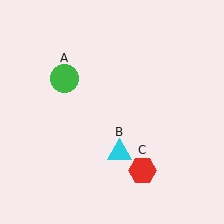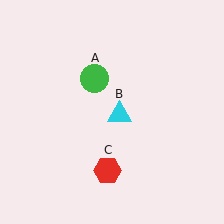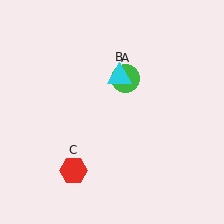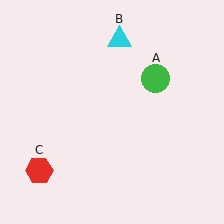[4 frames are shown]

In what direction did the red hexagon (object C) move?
The red hexagon (object C) moved left.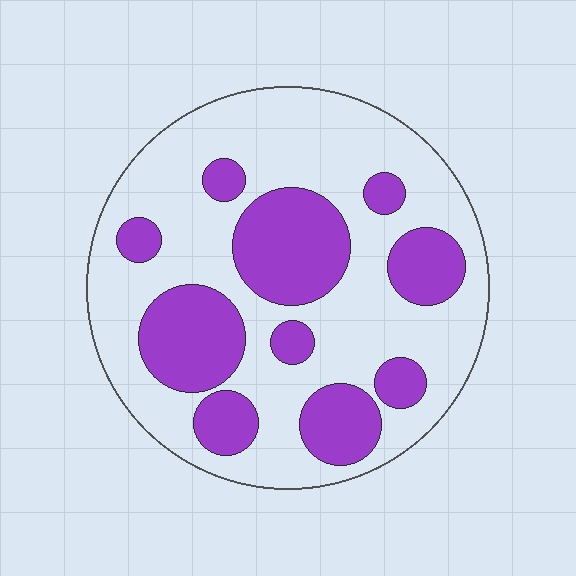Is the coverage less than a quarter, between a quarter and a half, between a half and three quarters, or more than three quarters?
Between a quarter and a half.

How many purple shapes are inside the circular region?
10.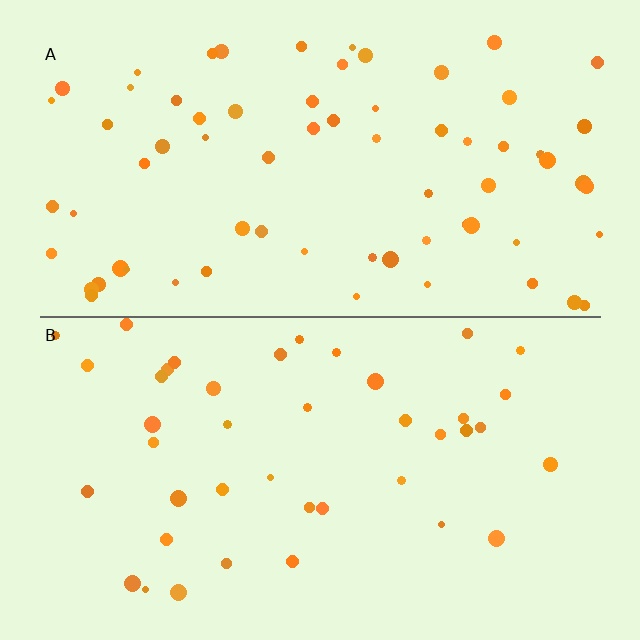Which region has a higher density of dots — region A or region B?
A (the top).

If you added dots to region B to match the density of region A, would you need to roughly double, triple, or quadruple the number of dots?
Approximately double.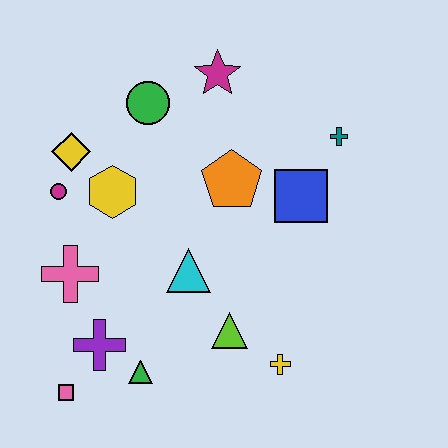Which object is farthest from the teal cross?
The pink square is farthest from the teal cross.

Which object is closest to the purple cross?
The green triangle is closest to the purple cross.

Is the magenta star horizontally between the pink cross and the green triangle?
No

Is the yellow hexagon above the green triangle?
Yes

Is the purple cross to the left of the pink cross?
No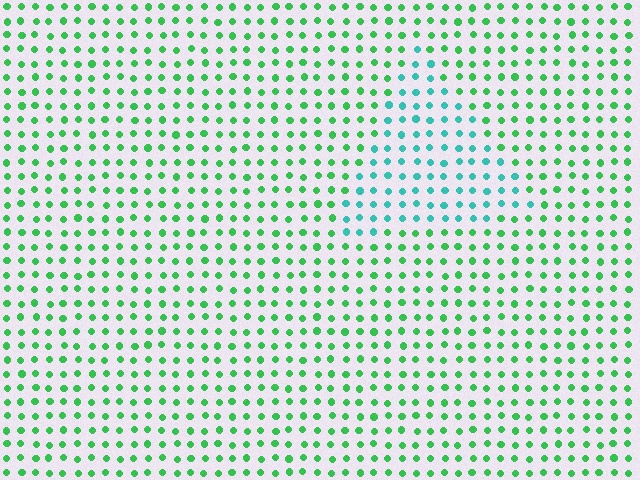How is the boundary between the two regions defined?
The boundary is defined purely by a slight shift in hue (about 41 degrees). Spacing, size, and orientation are identical on both sides.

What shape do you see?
I see a triangle.